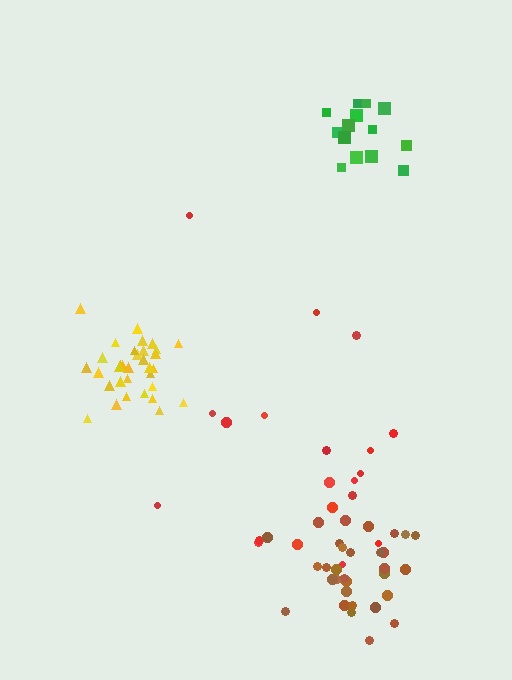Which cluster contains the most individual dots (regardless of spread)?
Yellow (33).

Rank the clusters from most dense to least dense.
yellow, green, brown, red.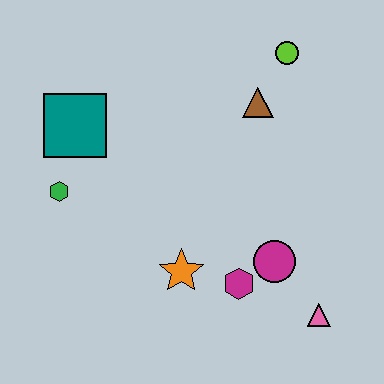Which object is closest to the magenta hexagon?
The magenta circle is closest to the magenta hexagon.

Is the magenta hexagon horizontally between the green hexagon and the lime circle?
Yes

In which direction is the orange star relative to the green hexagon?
The orange star is to the right of the green hexagon.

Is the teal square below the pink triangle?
No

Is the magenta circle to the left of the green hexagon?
No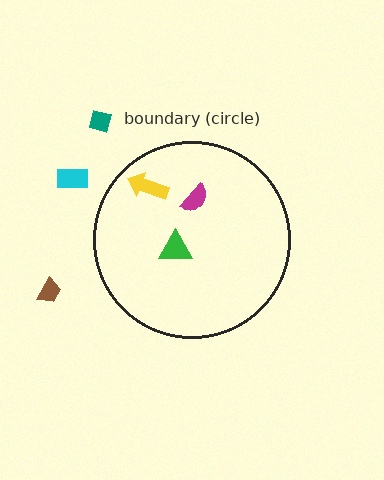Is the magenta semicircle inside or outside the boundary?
Inside.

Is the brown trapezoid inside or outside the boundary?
Outside.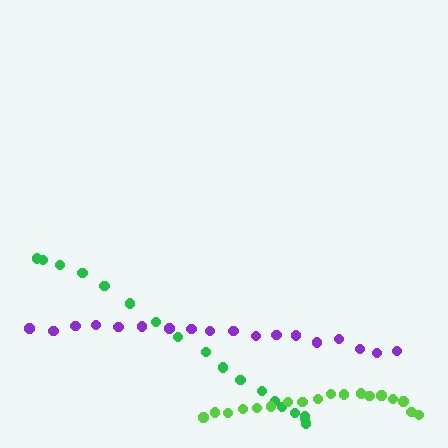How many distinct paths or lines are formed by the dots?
There are 3 distinct paths.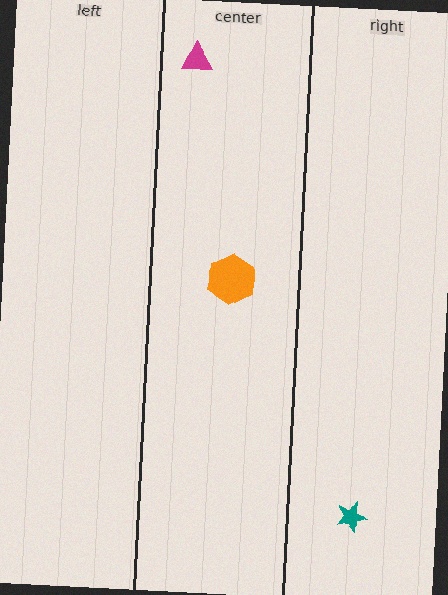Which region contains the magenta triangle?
The center region.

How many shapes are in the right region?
1.